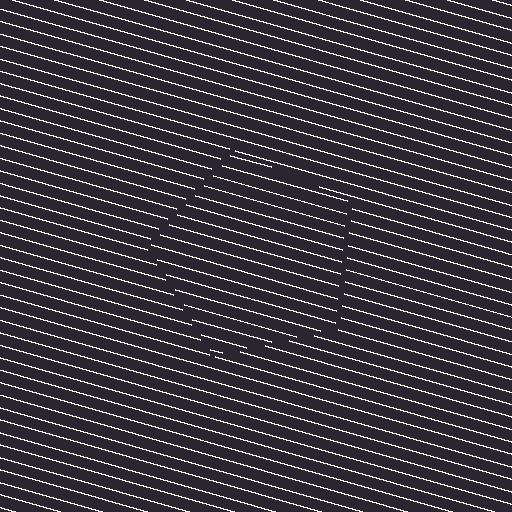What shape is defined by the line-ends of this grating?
An illusory pentagon. The interior of the shape contains the same grating, shifted by half a period — the contour is defined by the phase discontinuity where line-ends from the inner and outer gratings abut.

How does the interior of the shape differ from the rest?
The interior of the shape contains the same grating, shifted by half a period — the contour is defined by the phase discontinuity where line-ends from the inner and outer gratings abut.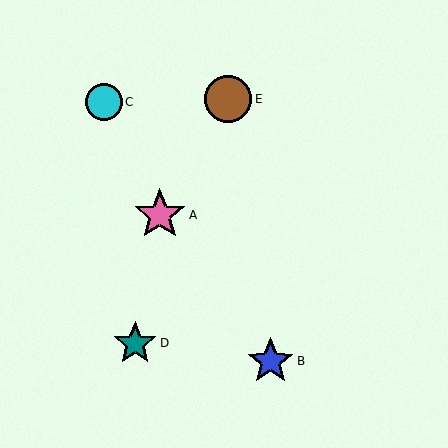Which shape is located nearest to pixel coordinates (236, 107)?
The brown circle (labeled E) at (228, 99) is nearest to that location.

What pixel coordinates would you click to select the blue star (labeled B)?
Click at (271, 361) to select the blue star B.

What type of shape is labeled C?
Shape C is a cyan circle.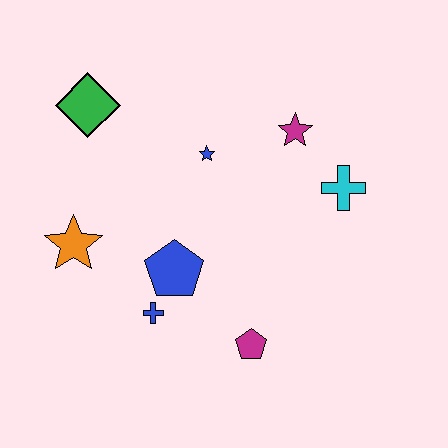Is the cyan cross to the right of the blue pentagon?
Yes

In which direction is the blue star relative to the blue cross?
The blue star is above the blue cross.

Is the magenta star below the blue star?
No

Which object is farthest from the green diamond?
The magenta pentagon is farthest from the green diamond.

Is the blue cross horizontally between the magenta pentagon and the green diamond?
Yes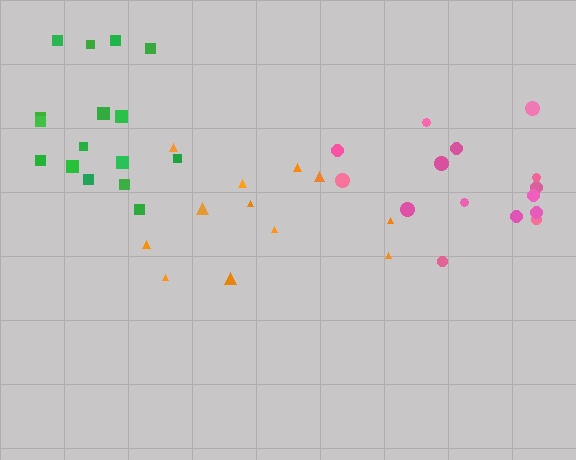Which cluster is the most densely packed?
Orange.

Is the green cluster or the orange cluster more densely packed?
Orange.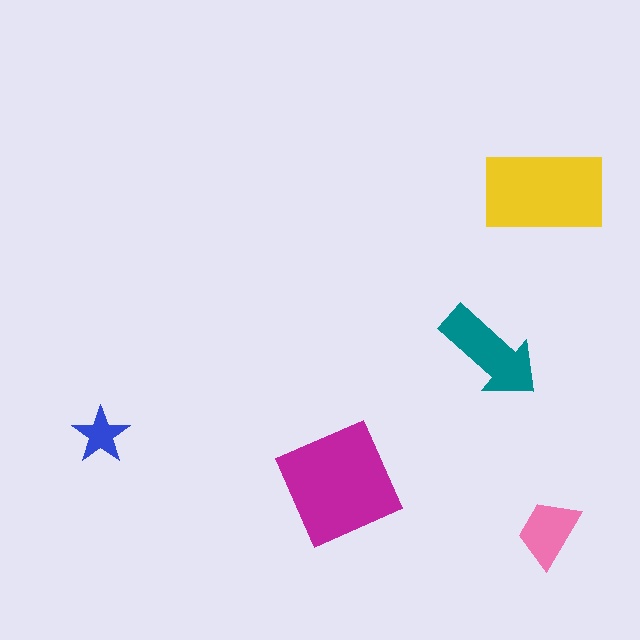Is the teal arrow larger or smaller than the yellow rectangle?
Smaller.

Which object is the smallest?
The blue star.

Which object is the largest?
The magenta square.